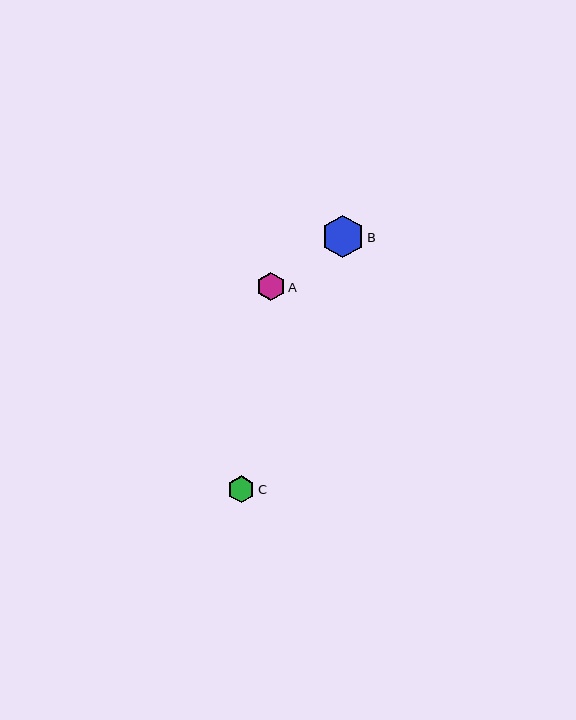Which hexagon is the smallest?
Hexagon C is the smallest with a size of approximately 27 pixels.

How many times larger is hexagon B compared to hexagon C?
Hexagon B is approximately 1.6 times the size of hexagon C.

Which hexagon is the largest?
Hexagon B is the largest with a size of approximately 43 pixels.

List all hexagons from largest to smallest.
From largest to smallest: B, A, C.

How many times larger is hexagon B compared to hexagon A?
Hexagon B is approximately 1.5 times the size of hexagon A.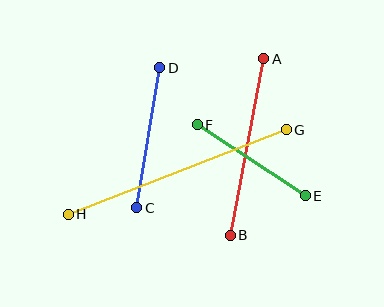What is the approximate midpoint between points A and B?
The midpoint is at approximately (247, 147) pixels.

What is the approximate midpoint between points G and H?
The midpoint is at approximately (177, 172) pixels.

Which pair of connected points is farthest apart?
Points G and H are farthest apart.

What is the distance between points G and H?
The distance is approximately 234 pixels.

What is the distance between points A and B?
The distance is approximately 180 pixels.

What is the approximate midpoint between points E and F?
The midpoint is at approximately (251, 160) pixels.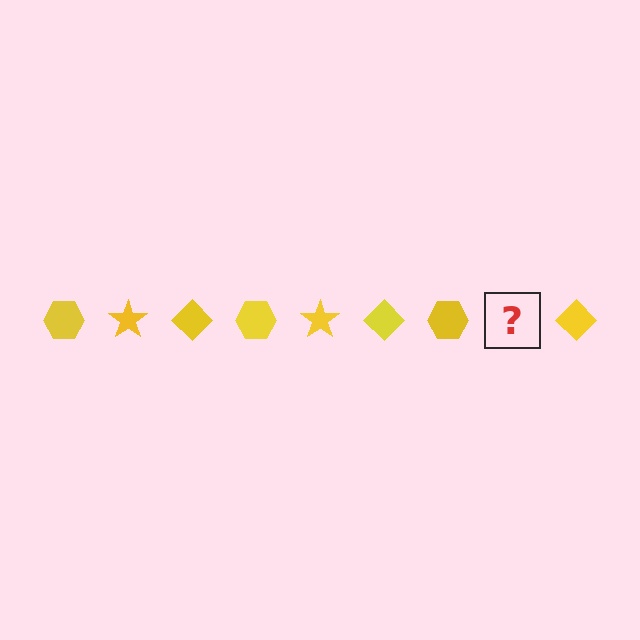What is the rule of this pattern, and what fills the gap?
The rule is that the pattern cycles through hexagon, star, diamond shapes in yellow. The gap should be filled with a yellow star.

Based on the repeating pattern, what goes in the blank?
The blank should be a yellow star.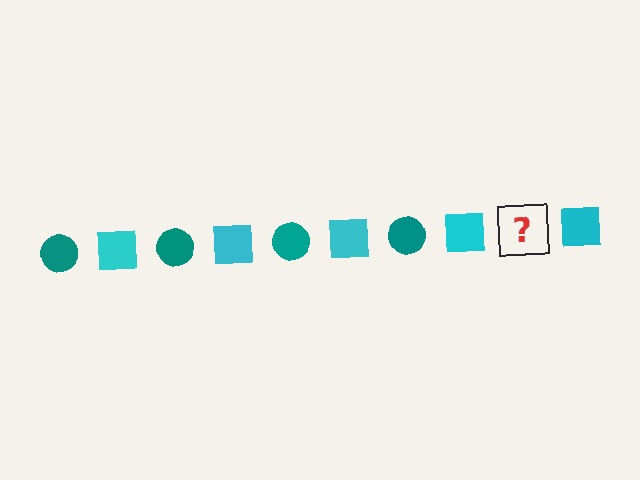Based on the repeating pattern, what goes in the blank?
The blank should be a teal circle.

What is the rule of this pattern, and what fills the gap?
The rule is that the pattern alternates between teal circle and cyan square. The gap should be filled with a teal circle.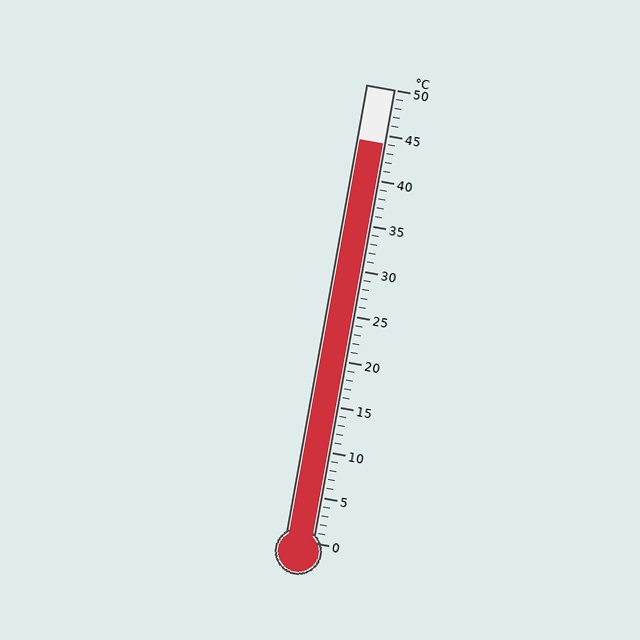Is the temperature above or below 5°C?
The temperature is above 5°C.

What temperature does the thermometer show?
The thermometer shows approximately 44°C.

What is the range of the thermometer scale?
The thermometer scale ranges from 0°C to 50°C.